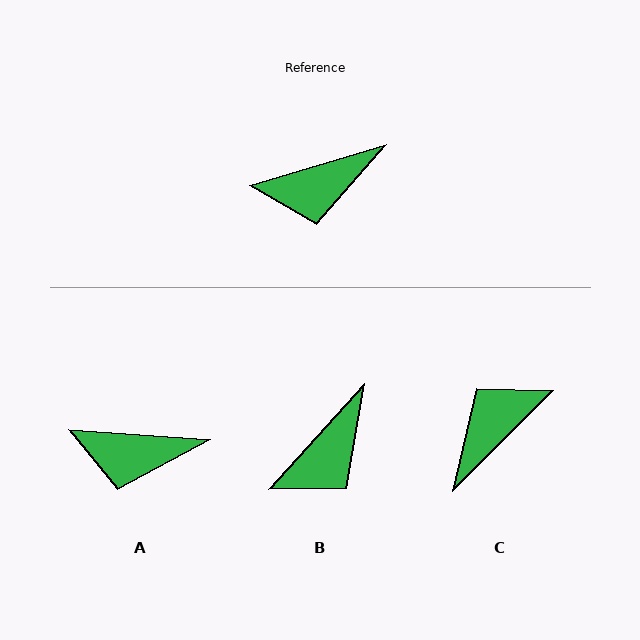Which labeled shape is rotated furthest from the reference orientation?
C, about 152 degrees away.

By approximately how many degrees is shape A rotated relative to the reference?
Approximately 21 degrees clockwise.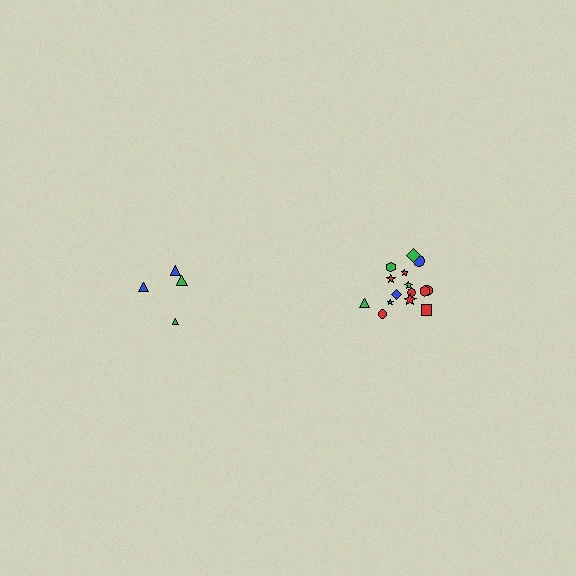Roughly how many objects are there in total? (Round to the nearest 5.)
Roughly 20 objects in total.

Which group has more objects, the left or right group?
The right group.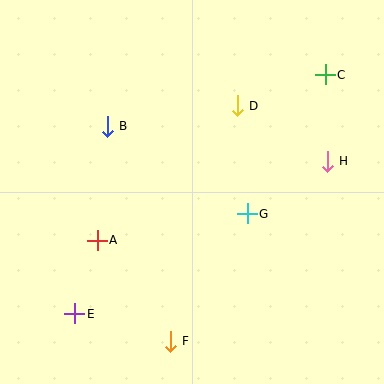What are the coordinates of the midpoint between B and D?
The midpoint between B and D is at (172, 116).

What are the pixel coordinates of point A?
Point A is at (97, 240).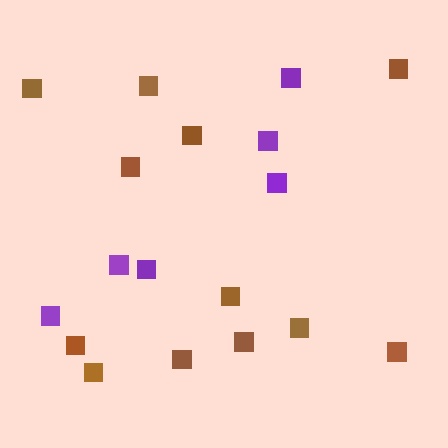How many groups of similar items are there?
There are 2 groups: one group of purple squares (6) and one group of brown squares (12).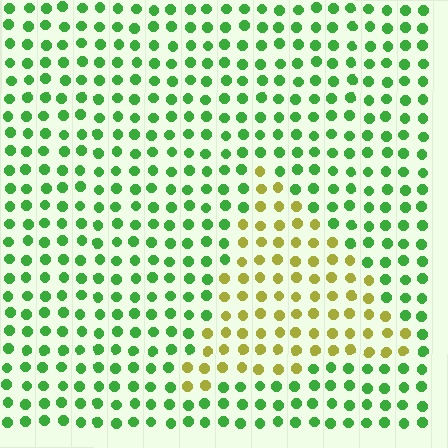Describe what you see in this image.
The image is filled with small green elements in a uniform arrangement. A triangle-shaped region is visible where the elements are tinted to a slightly different hue, forming a subtle color boundary.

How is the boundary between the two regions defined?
The boundary is defined purely by a slight shift in hue (about 57 degrees). Spacing, size, and orientation are identical on both sides.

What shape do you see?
I see a triangle.